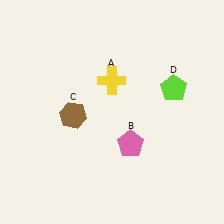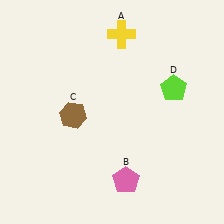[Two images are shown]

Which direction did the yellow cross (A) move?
The yellow cross (A) moved up.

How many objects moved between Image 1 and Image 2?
2 objects moved between the two images.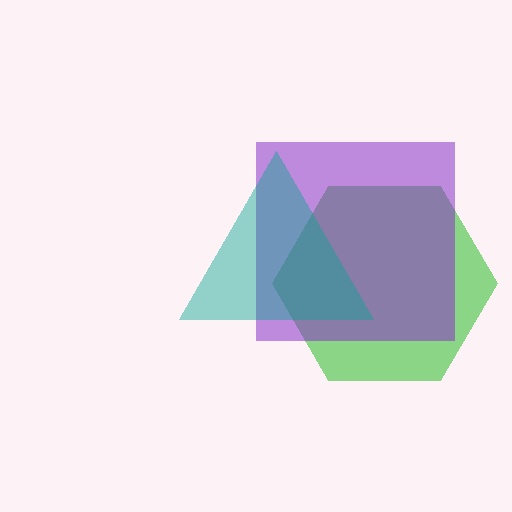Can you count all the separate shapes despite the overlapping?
Yes, there are 3 separate shapes.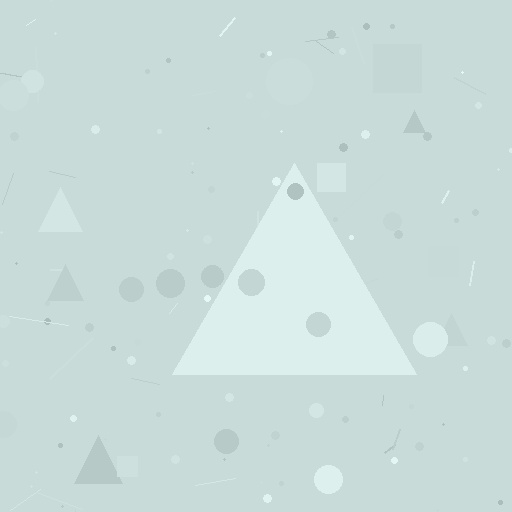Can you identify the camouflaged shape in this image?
The camouflaged shape is a triangle.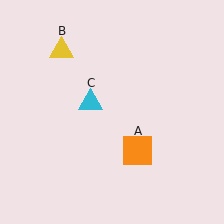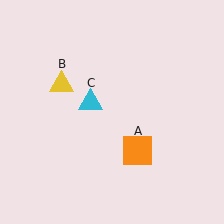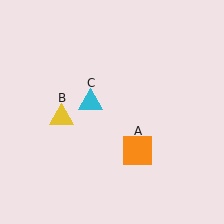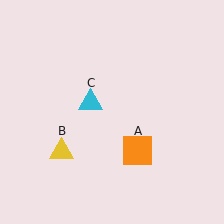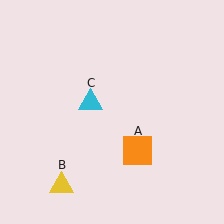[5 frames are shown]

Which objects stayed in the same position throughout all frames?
Orange square (object A) and cyan triangle (object C) remained stationary.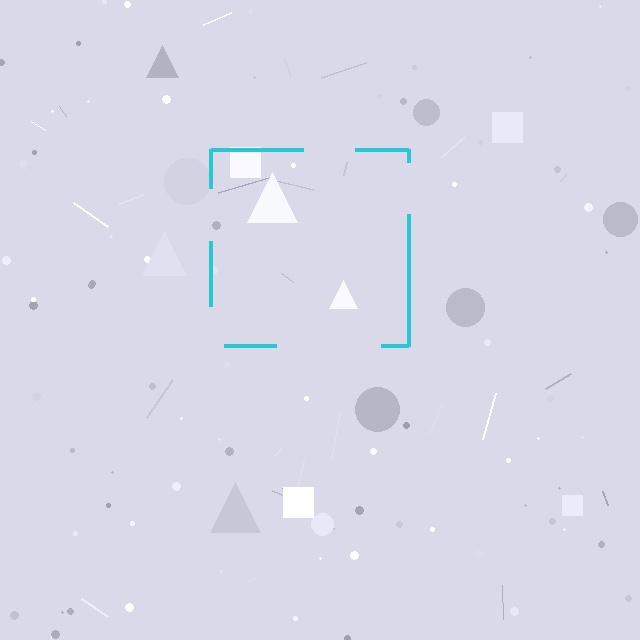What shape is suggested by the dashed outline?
The dashed outline suggests a square.